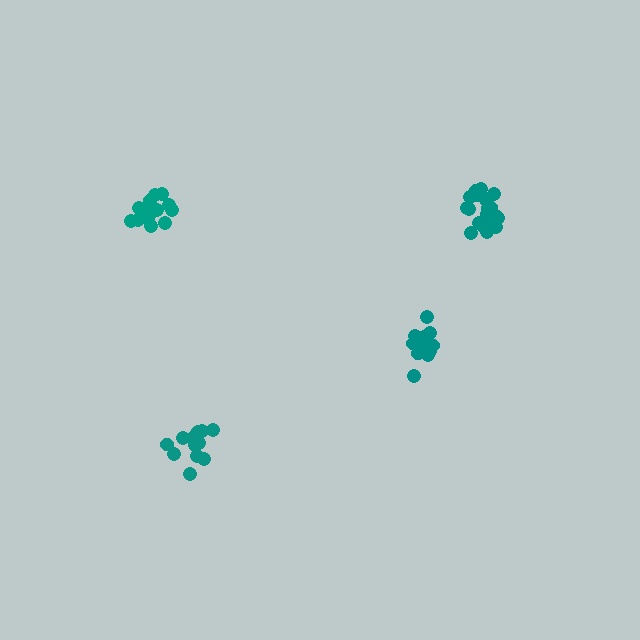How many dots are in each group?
Group 1: 14 dots, Group 2: 20 dots, Group 3: 16 dots, Group 4: 14 dots (64 total).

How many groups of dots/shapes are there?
There are 4 groups.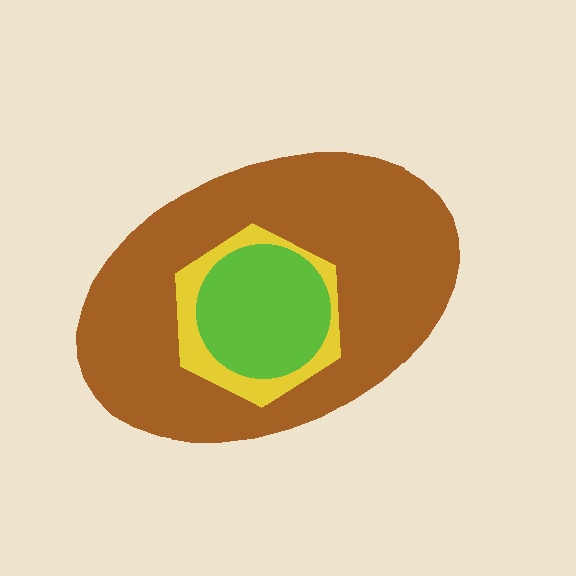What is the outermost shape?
The brown ellipse.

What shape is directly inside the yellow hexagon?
The lime circle.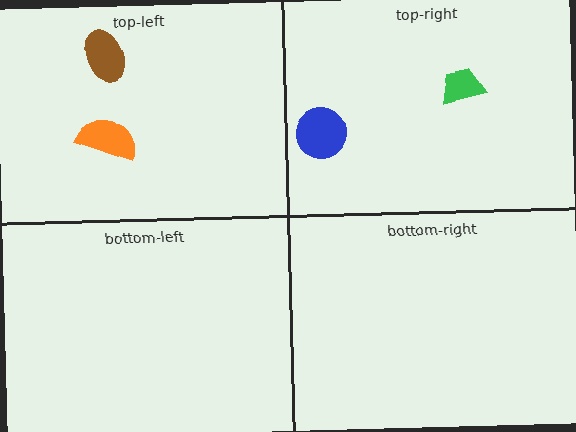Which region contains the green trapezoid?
The top-right region.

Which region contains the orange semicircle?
The top-left region.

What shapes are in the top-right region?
The green trapezoid, the blue circle.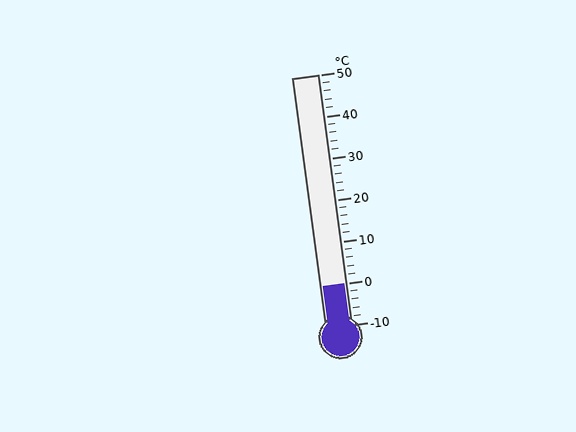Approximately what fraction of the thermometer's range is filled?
The thermometer is filled to approximately 15% of its range.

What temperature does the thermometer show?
The thermometer shows approximately 0°C.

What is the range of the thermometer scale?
The thermometer scale ranges from -10°C to 50°C.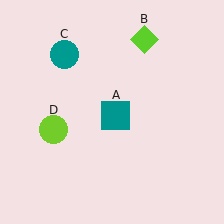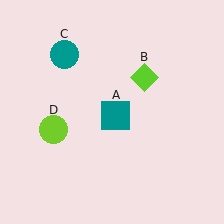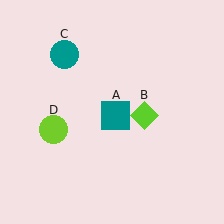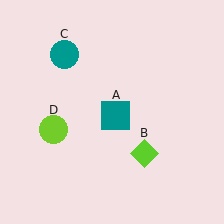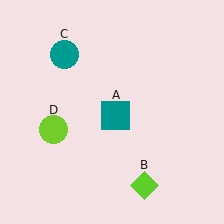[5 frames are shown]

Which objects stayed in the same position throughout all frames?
Teal square (object A) and teal circle (object C) and lime circle (object D) remained stationary.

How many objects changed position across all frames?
1 object changed position: lime diamond (object B).